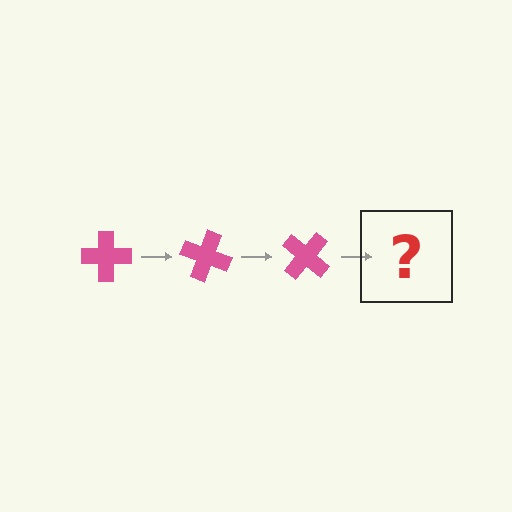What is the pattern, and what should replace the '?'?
The pattern is that the cross rotates 20 degrees each step. The '?' should be a pink cross rotated 60 degrees.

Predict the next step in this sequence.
The next step is a pink cross rotated 60 degrees.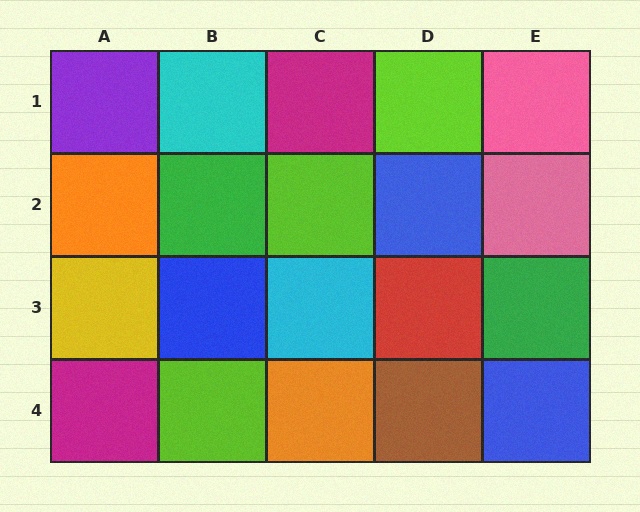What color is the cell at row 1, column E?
Pink.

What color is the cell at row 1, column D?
Lime.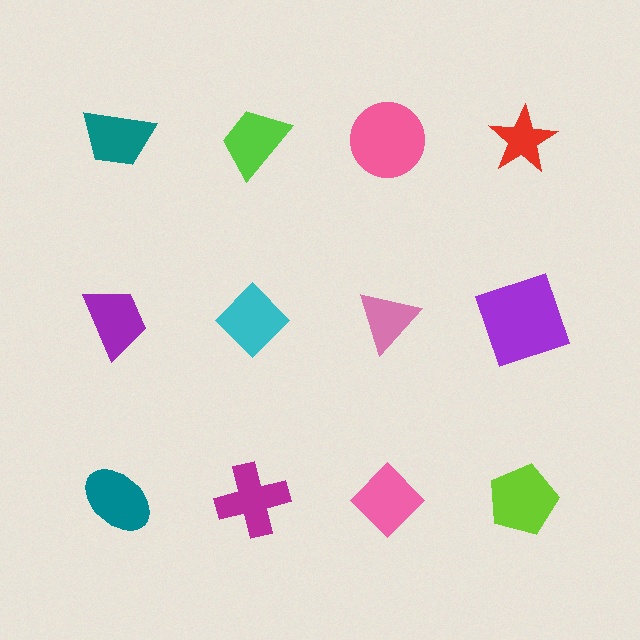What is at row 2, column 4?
A purple square.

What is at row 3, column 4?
A lime pentagon.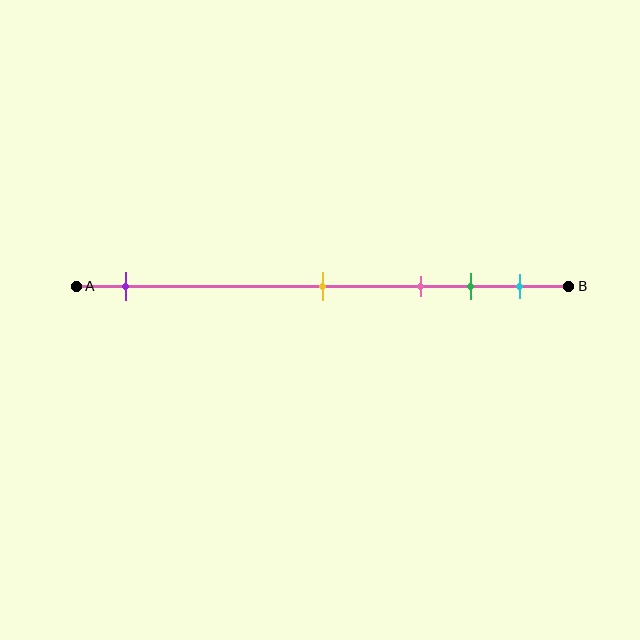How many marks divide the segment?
There are 5 marks dividing the segment.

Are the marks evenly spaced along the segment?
No, the marks are not evenly spaced.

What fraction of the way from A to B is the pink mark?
The pink mark is approximately 70% (0.7) of the way from A to B.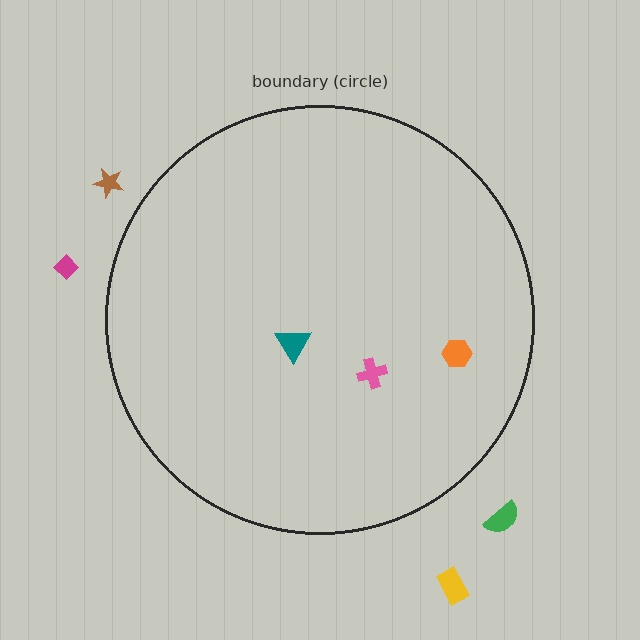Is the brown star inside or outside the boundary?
Outside.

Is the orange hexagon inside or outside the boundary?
Inside.